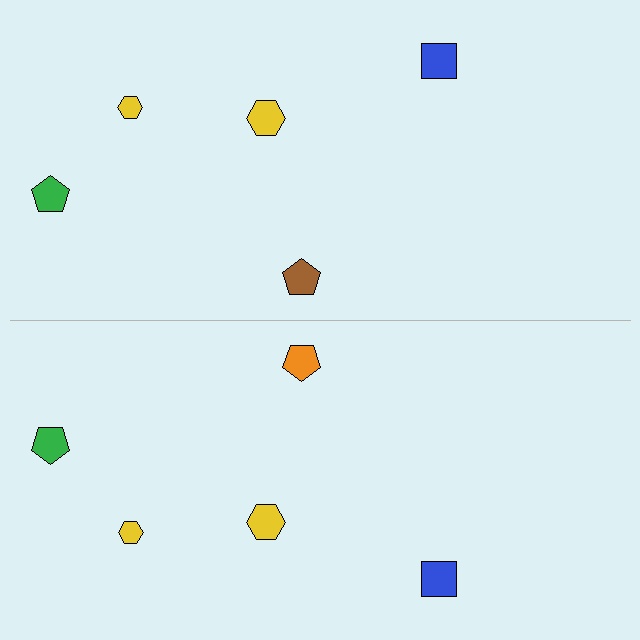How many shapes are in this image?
There are 10 shapes in this image.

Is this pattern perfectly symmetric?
No, the pattern is not perfectly symmetric. The orange pentagon on the bottom side breaks the symmetry — its mirror counterpart is brown.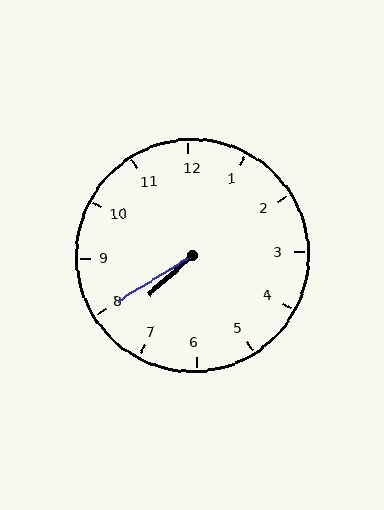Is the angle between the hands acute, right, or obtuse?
It is acute.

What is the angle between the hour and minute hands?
Approximately 10 degrees.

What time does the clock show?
7:40.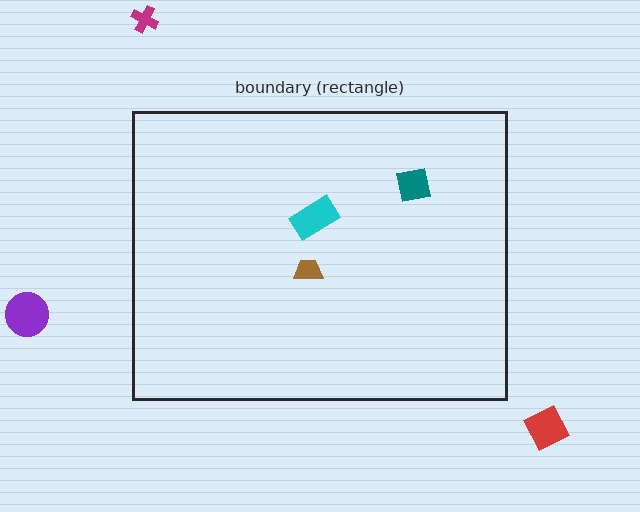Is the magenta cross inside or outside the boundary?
Outside.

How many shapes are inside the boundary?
3 inside, 3 outside.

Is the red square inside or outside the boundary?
Outside.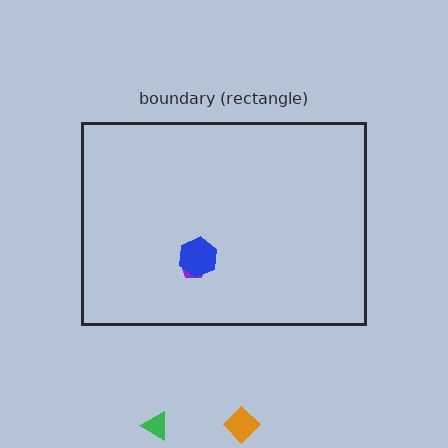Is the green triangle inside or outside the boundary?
Outside.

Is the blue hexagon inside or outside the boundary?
Inside.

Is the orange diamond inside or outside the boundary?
Outside.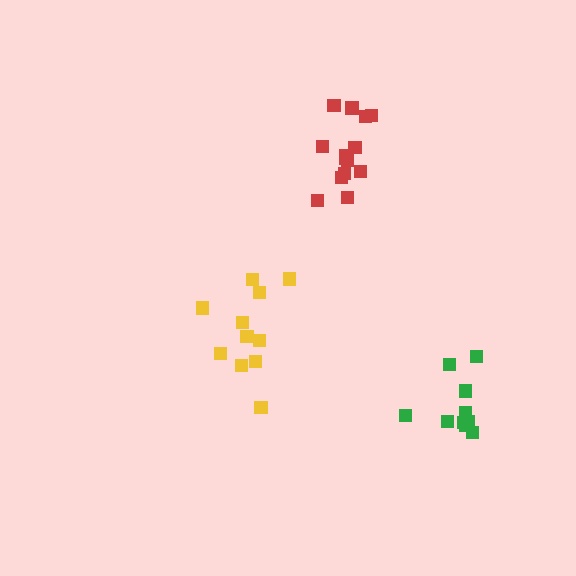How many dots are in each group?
Group 1: 14 dots, Group 2: 11 dots, Group 3: 10 dots (35 total).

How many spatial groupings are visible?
There are 3 spatial groupings.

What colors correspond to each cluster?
The clusters are colored: red, yellow, green.